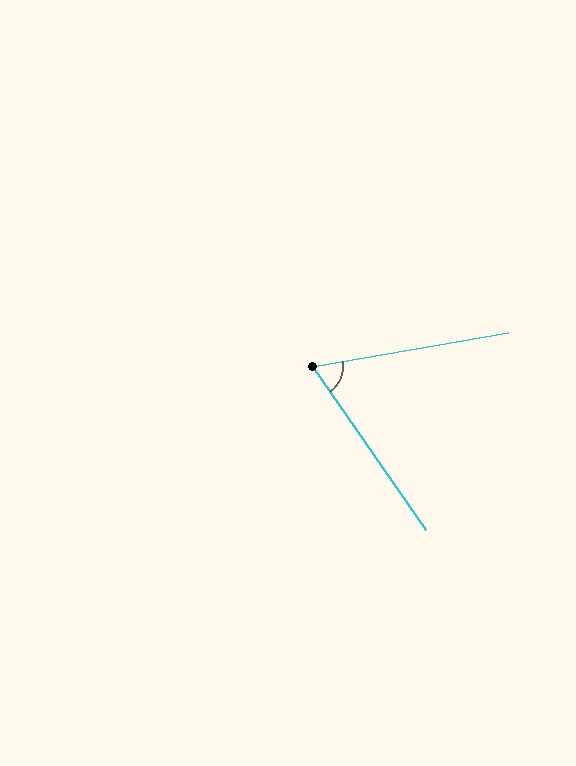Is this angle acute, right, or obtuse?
It is acute.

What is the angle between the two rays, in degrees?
Approximately 65 degrees.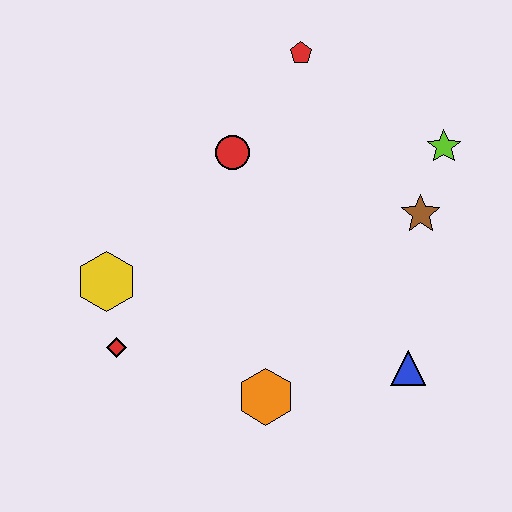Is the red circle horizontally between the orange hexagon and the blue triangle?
No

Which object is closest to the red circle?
The red pentagon is closest to the red circle.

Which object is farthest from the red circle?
The blue triangle is farthest from the red circle.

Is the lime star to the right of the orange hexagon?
Yes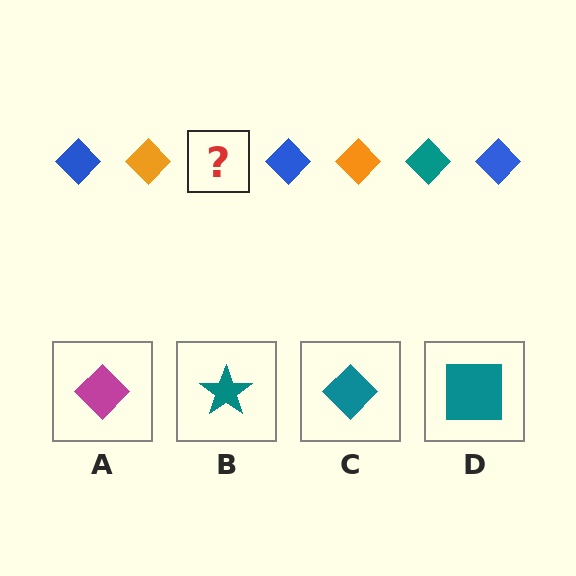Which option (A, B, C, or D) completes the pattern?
C.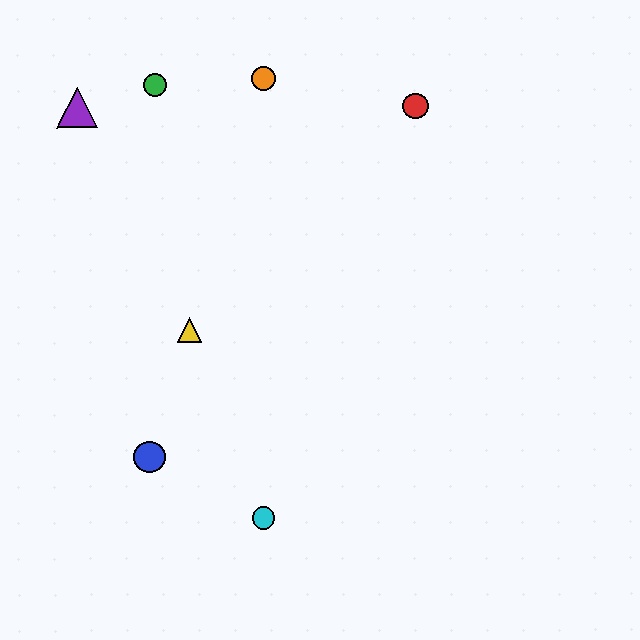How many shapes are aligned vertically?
2 shapes (the orange circle, the cyan circle) are aligned vertically.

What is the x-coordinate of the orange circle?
The orange circle is at x≈263.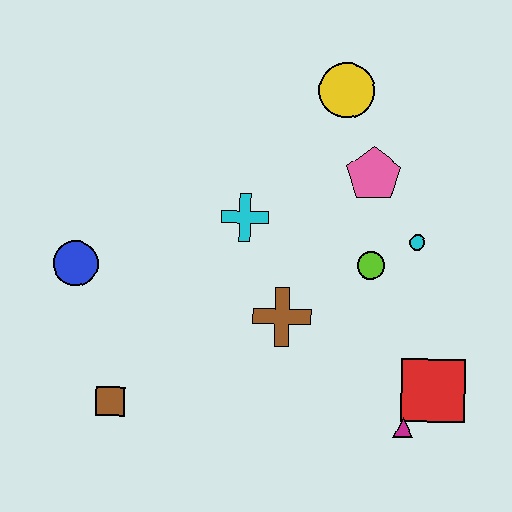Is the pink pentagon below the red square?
No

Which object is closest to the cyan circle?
The lime circle is closest to the cyan circle.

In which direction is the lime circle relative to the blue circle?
The lime circle is to the right of the blue circle.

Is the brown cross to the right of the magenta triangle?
No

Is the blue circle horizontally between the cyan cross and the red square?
No